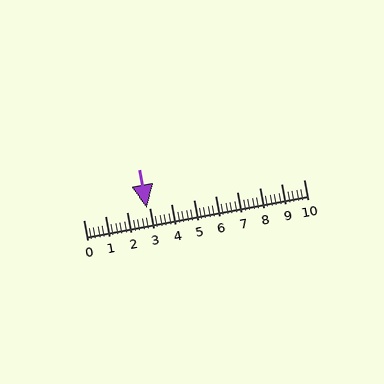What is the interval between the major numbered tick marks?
The major tick marks are spaced 1 units apart.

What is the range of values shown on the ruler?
The ruler shows values from 0 to 10.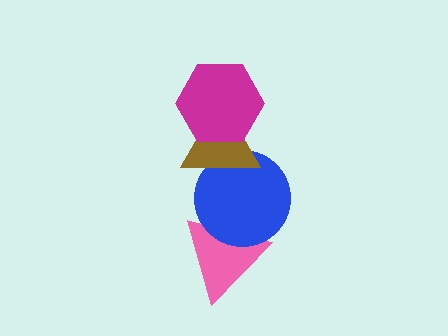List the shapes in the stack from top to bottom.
From top to bottom: the magenta hexagon, the brown triangle, the blue circle, the pink triangle.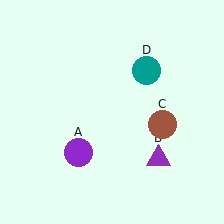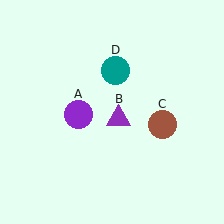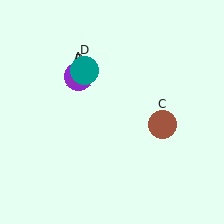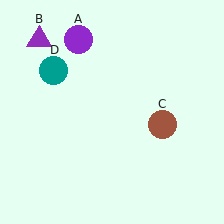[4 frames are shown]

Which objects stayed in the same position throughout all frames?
Brown circle (object C) remained stationary.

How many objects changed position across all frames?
3 objects changed position: purple circle (object A), purple triangle (object B), teal circle (object D).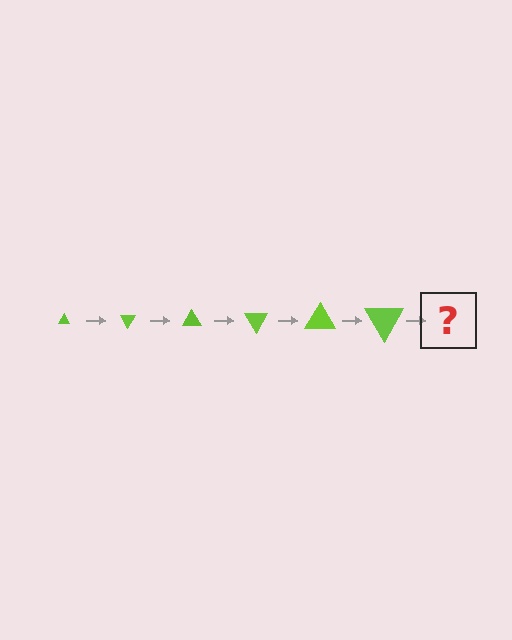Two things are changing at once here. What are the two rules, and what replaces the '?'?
The two rules are that the triangle grows larger each step and it rotates 60 degrees each step. The '?' should be a triangle, larger than the previous one and rotated 360 degrees from the start.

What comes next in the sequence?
The next element should be a triangle, larger than the previous one and rotated 360 degrees from the start.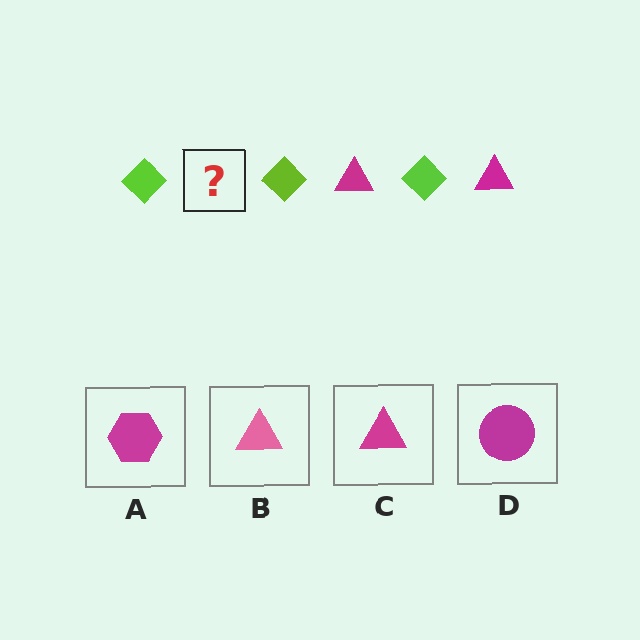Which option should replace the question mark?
Option C.